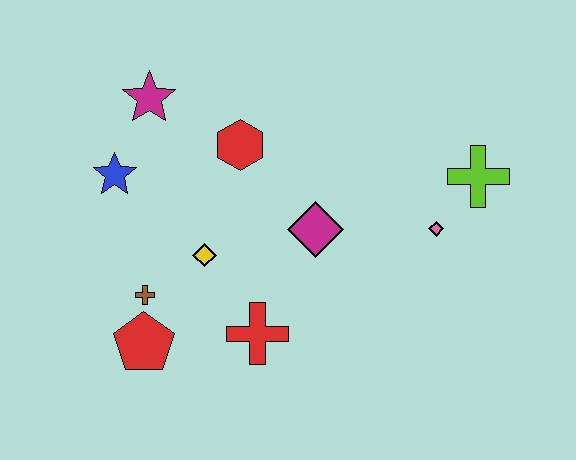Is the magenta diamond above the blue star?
No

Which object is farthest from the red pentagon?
The lime cross is farthest from the red pentagon.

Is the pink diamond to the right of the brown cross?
Yes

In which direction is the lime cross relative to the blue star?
The lime cross is to the right of the blue star.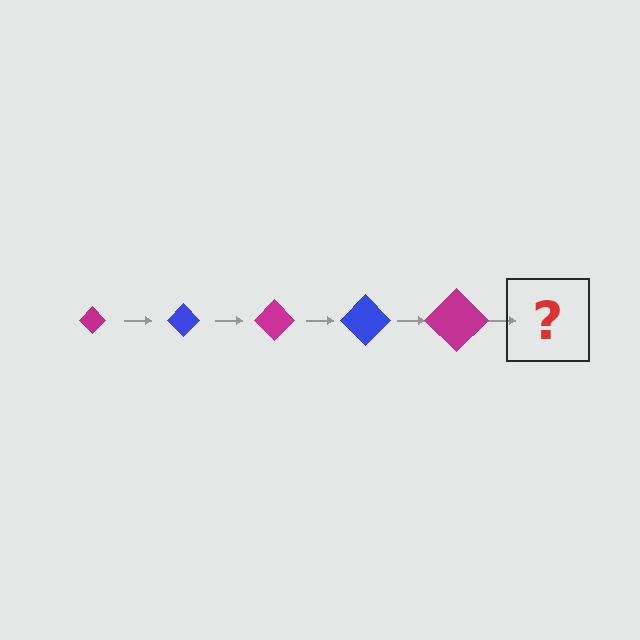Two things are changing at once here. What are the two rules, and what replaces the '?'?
The two rules are that the diamond grows larger each step and the color cycles through magenta and blue. The '?' should be a blue diamond, larger than the previous one.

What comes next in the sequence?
The next element should be a blue diamond, larger than the previous one.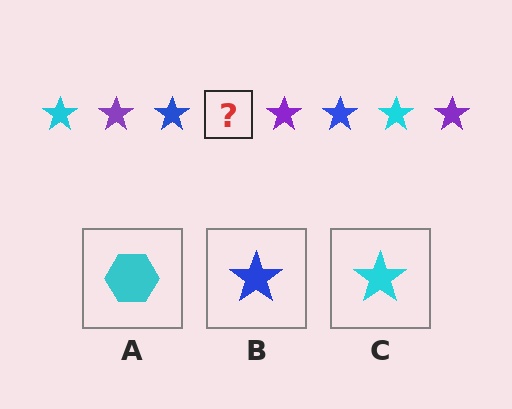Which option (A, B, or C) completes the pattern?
C.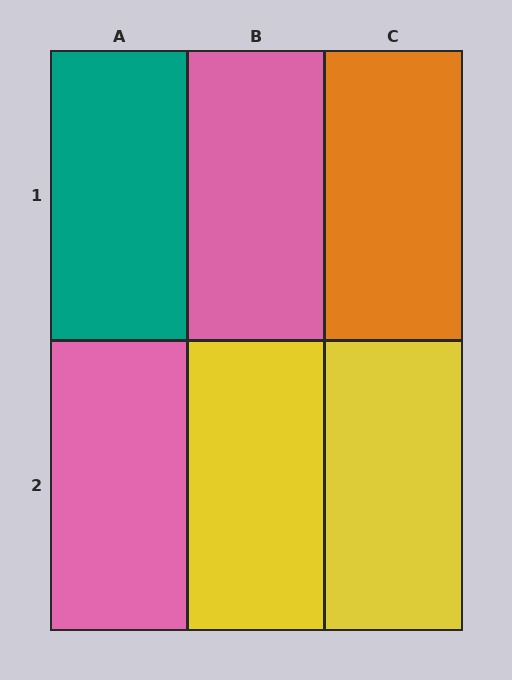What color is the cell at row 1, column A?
Teal.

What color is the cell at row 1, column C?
Orange.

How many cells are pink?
2 cells are pink.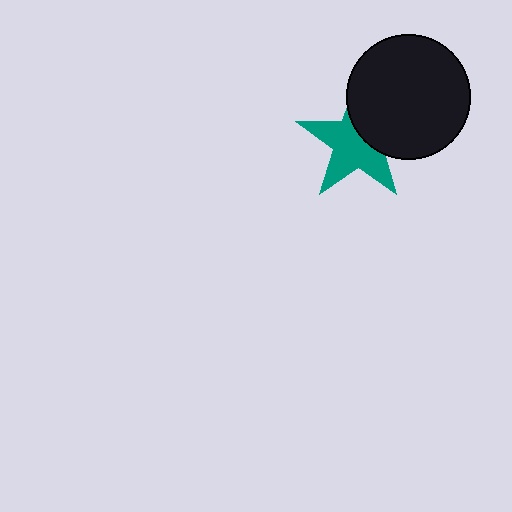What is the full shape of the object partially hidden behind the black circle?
The partially hidden object is a teal star.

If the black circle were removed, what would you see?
You would see the complete teal star.